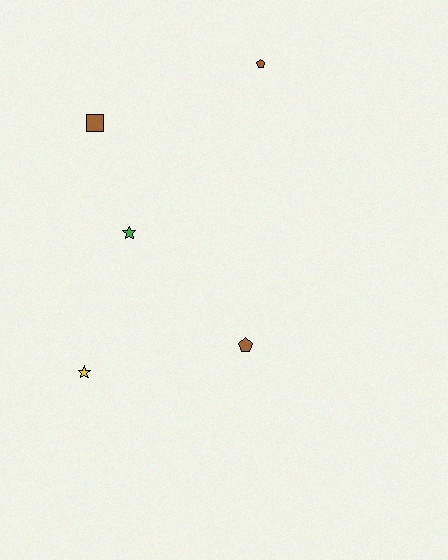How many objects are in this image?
There are 5 objects.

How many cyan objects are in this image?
There are no cyan objects.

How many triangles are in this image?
There are no triangles.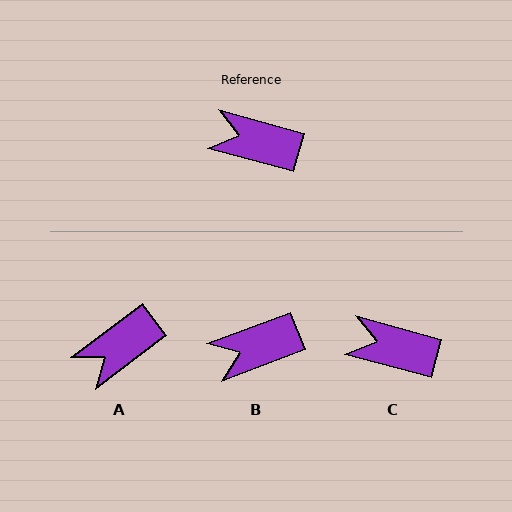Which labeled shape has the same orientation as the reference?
C.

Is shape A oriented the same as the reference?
No, it is off by about 53 degrees.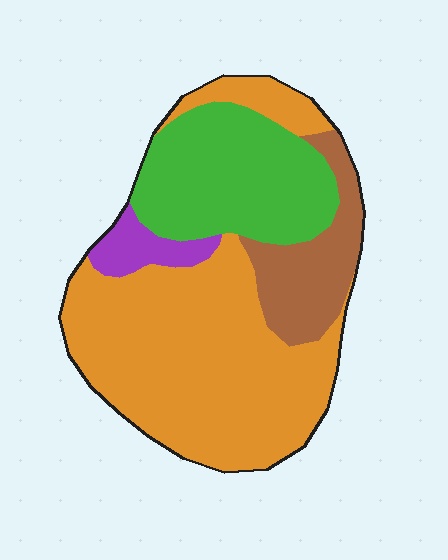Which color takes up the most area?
Orange, at roughly 55%.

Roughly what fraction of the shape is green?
Green takes up between a quarter and a half of the shape.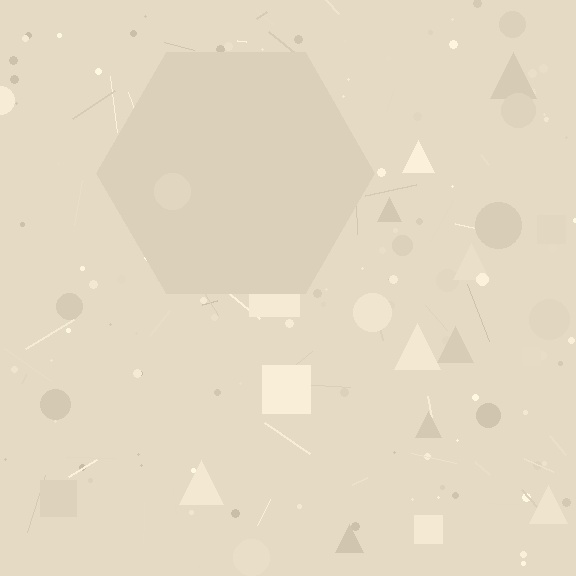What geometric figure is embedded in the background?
A hexagon is embedded in the background.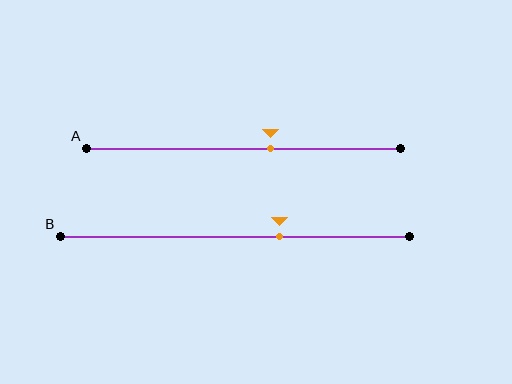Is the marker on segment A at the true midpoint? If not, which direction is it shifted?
No, the marker on segment A is shifted to the right by about 9% of the segment length.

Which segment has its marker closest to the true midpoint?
Segment A has its marker closest to the true midpoint.